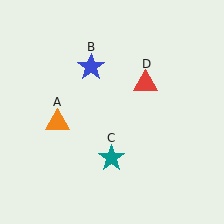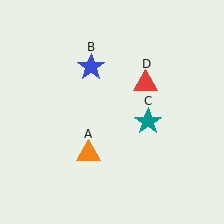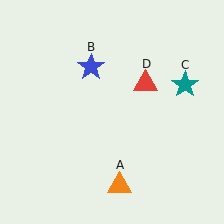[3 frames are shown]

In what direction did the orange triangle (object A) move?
The orange triangle (object A) moved down and to the right.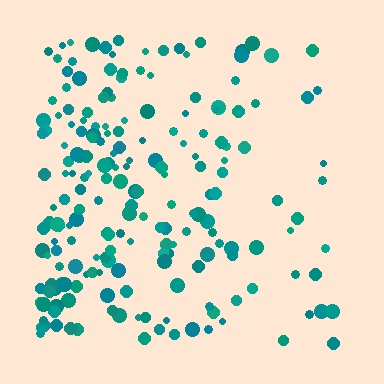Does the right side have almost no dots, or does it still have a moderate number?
Still a moderate number, just noticeably fewer than the left.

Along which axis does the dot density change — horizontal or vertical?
Horizontal.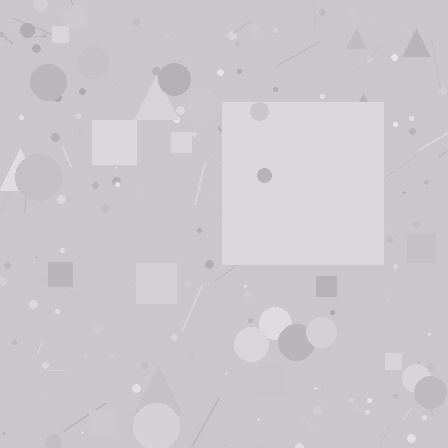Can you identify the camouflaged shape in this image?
The camouflaged shape is a square.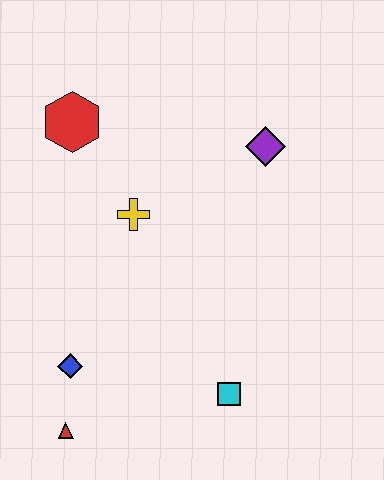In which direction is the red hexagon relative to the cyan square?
The red hexagon is above the cyan square.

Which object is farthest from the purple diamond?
The red triangle is farthest from the purple diamond.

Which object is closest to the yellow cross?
The red hexagon is closest to the yellow cross.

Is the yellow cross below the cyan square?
No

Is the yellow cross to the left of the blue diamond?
No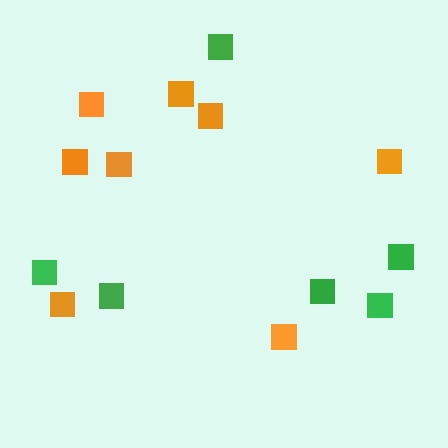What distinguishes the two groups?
There are 2 groups: one group of green squares (6) and one group of orange squares (8).